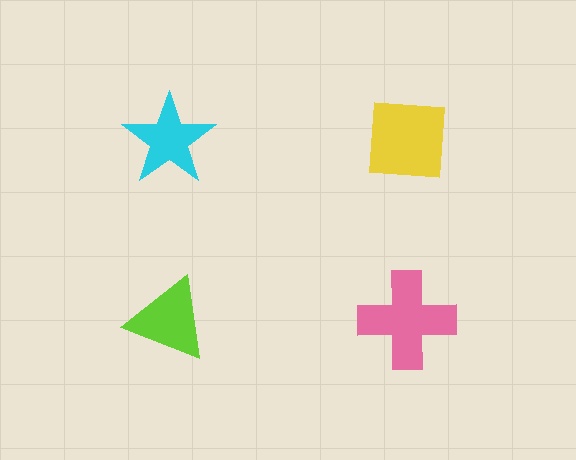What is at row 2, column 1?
A lime triangle.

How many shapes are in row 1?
2 shapes.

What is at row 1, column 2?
A yellow square.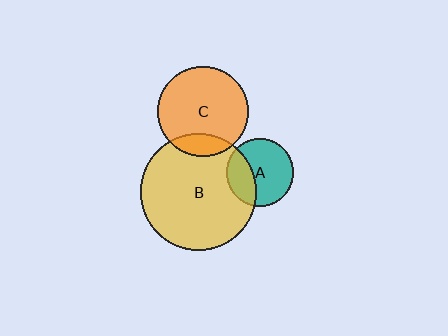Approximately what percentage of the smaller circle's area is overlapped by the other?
Approximately 15%.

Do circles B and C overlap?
Yes.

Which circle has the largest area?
Circle B (yellow).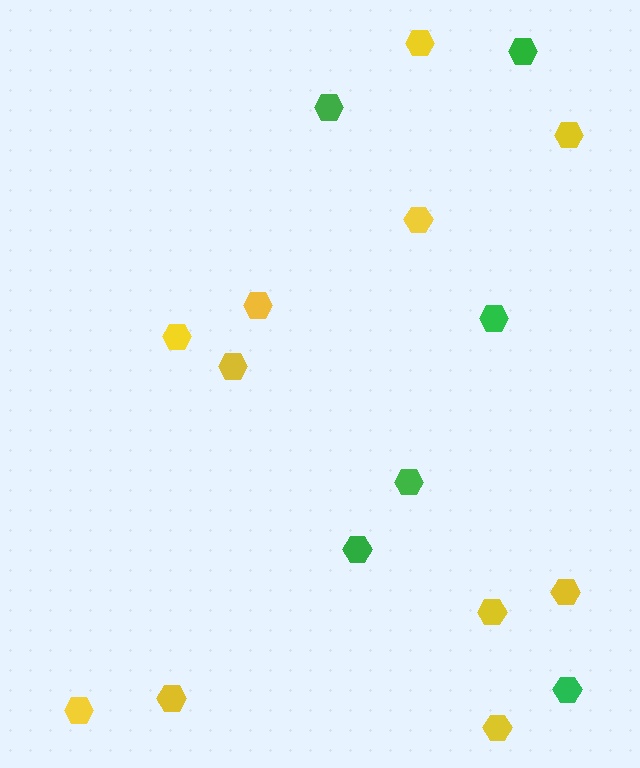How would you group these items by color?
There are 2 groups: one group of yellow hexagons (11) and one group of green hexagons (6).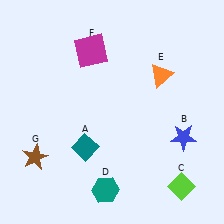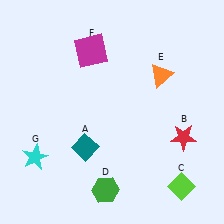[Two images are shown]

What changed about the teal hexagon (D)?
In Image 1, D is teal. In Image 2, it changed to green.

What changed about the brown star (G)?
In Image 1, G is brown. In Image 2, it changed to cyan.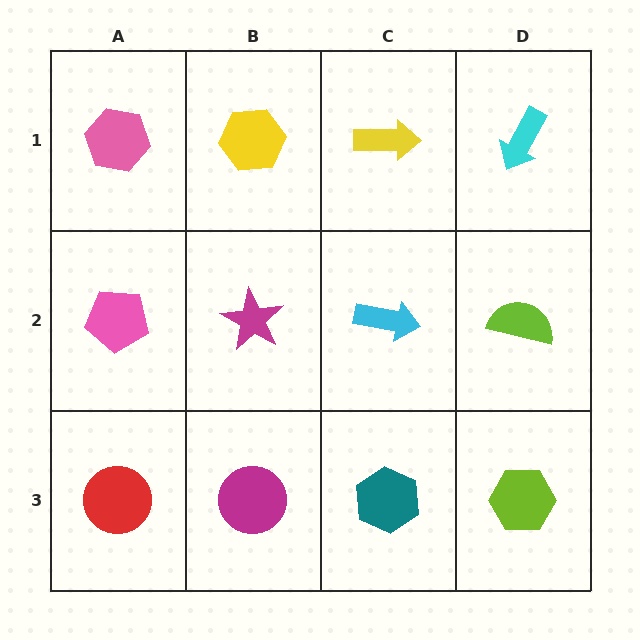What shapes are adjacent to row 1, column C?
A cyan arrow (row 2, column C), a yellow hexagon (row 1, column B), a cyan arrow (row 1, column D).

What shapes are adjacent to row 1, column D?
A lime semicircle (row 2, column D), a yellow arrow (row 1, column C).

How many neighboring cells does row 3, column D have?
2.